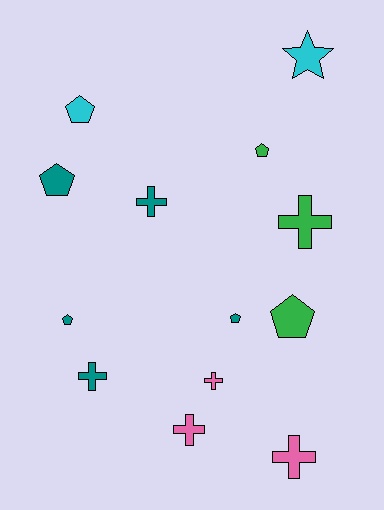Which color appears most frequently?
Teal, with 5 objects.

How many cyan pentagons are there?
There is 1 cyan pentagon.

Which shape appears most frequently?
Cross, with 6 objects.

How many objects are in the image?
There are 13 objects.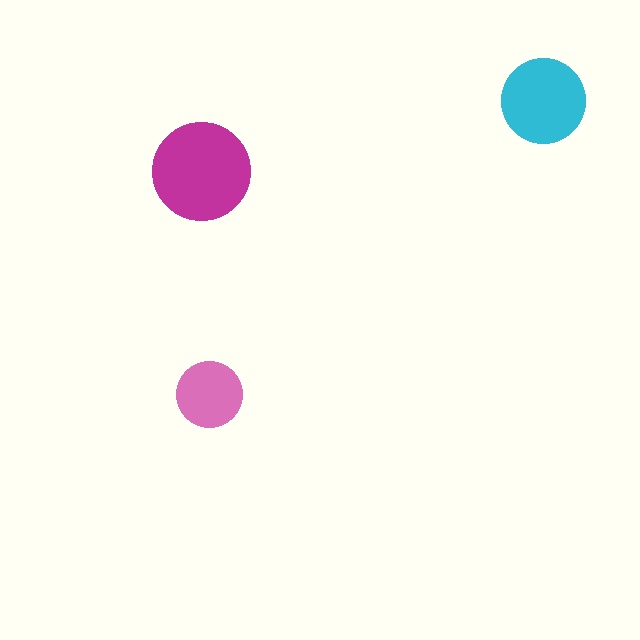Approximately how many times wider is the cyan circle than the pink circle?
About 1.5 times wider.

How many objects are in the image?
There are 3 objects in the image.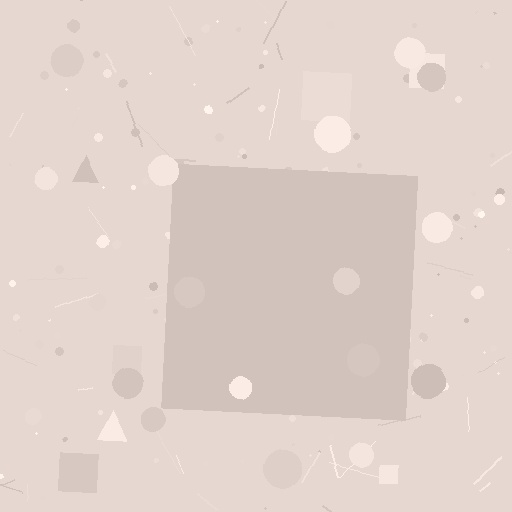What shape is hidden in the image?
A square is hidden in the image.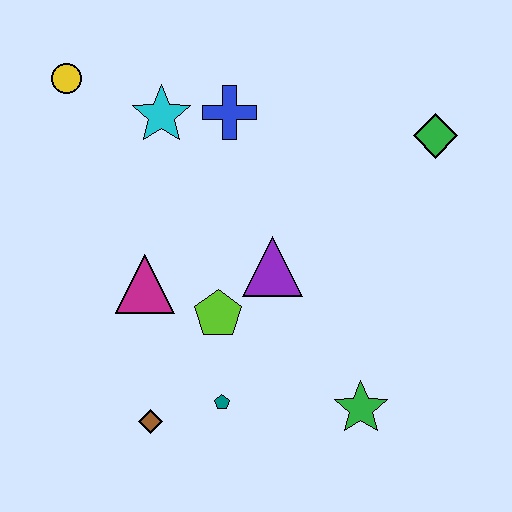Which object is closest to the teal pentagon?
The brown diamond is closest to the teal pentagon.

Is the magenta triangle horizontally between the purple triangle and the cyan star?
No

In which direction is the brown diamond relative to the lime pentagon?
The brown diamond is below the lime pentagon.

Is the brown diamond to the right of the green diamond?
No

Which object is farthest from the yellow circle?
The green star is farthest from the yellow circle.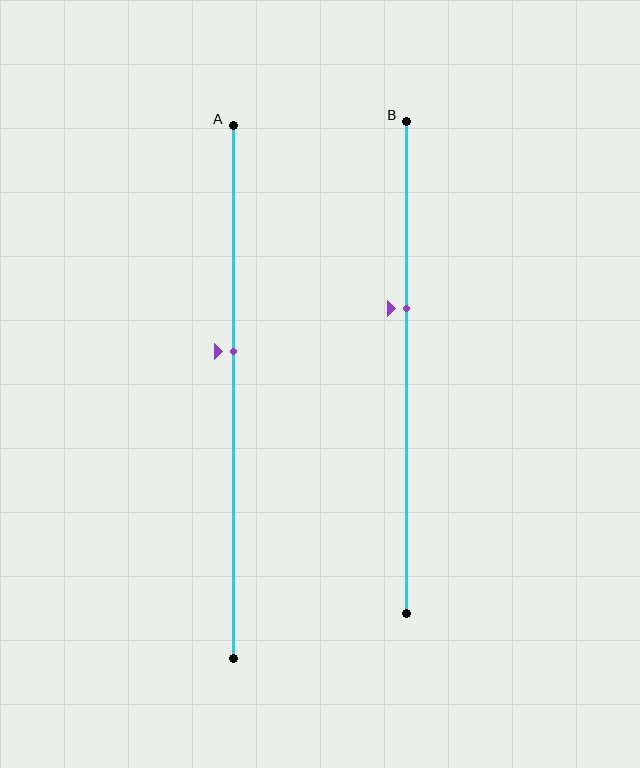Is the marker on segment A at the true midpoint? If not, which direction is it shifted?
No, the marker on segment A is shifted upward by about 8% of the segment length.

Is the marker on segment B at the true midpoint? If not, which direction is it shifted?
No, the marker on segment B is shifted upward by about 12% of the segment length.